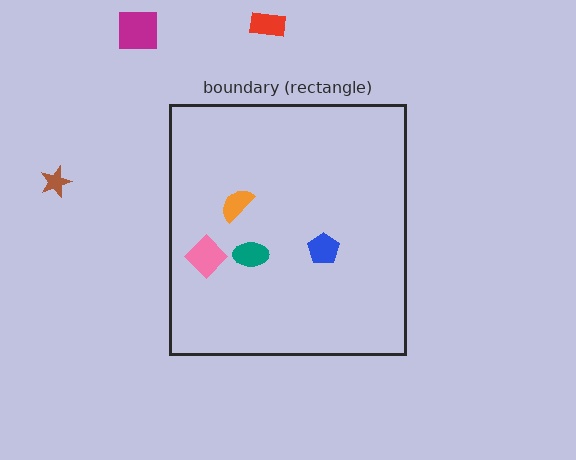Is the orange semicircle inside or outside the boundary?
Inside.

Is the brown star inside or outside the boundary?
Outside.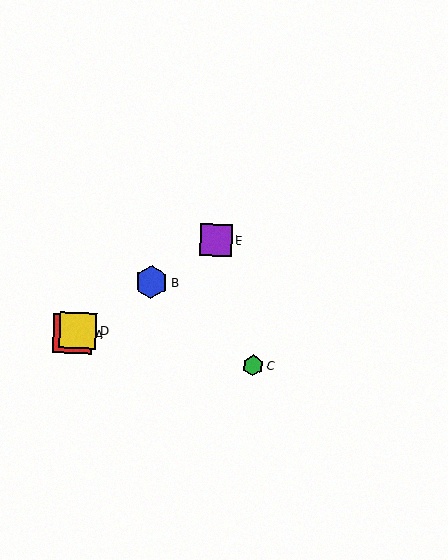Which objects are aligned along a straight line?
Objects A, B, D, E are aligned along a straight line.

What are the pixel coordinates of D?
Object D is at (78, 330).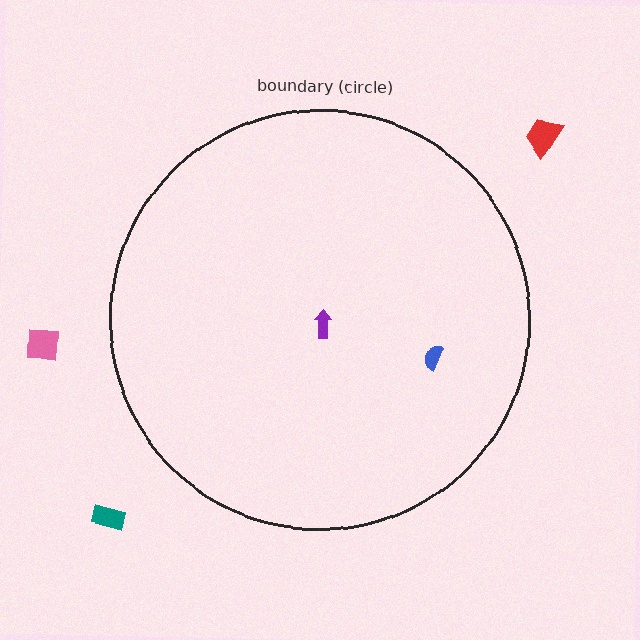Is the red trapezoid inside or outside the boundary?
Outside.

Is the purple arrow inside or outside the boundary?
Inside.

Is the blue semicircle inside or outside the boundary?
Inside.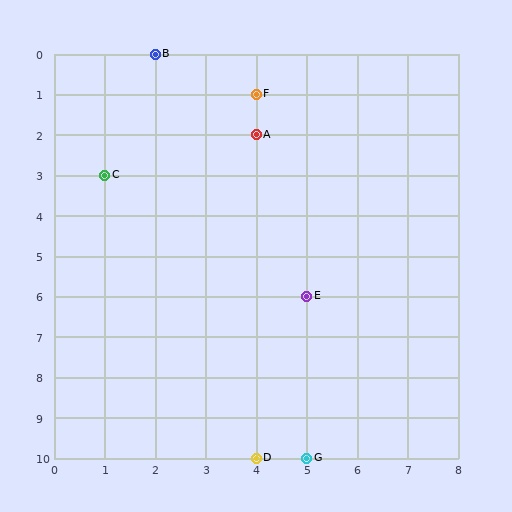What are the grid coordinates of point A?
Point A is at grid coordinates (4, 2).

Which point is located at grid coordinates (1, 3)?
Point C is at (1, 3).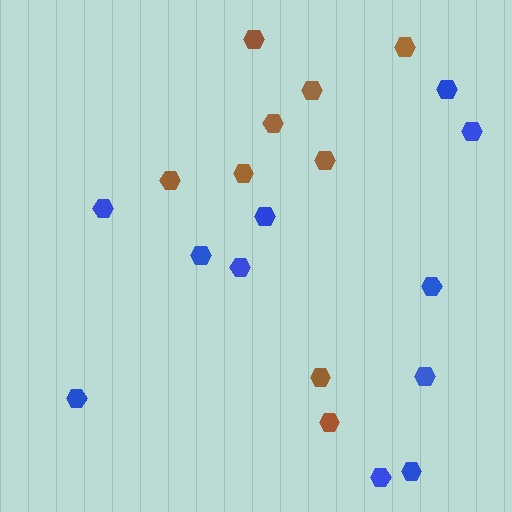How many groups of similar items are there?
There are 2 groups: one group of blue hexagons (11) and one group of brown hexagons (9).